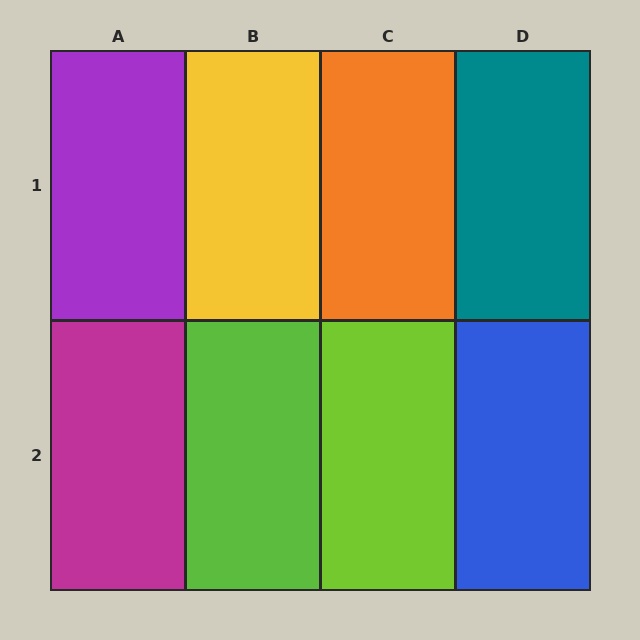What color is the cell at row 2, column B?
Lime.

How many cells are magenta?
1 cell is magenta.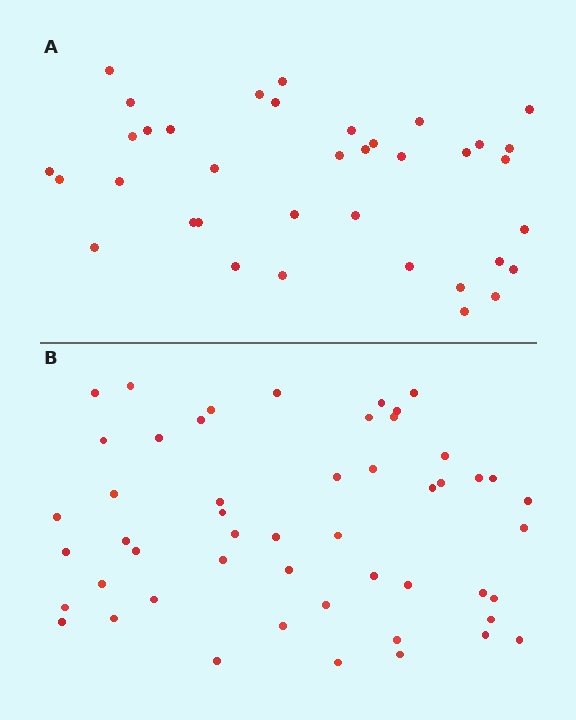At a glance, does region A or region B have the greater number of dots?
Region B (the bottom region) has more dots.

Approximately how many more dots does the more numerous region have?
Region B has approximately 15 more dots than region A.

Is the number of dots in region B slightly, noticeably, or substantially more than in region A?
Region B has noticeably more, but not dramatically so. The ratio is roughly 1.4 to 1.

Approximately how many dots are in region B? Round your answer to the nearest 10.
About 50 dots. (The exact count is 51, which rounds to 50.)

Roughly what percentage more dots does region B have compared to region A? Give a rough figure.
About 40% more.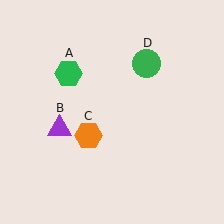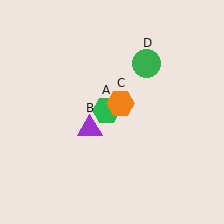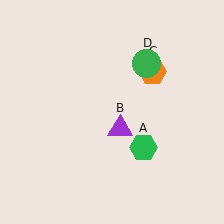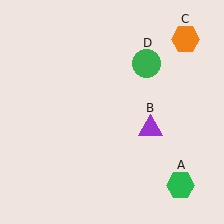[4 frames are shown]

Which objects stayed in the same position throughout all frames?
Green circle (object D) remained stationary.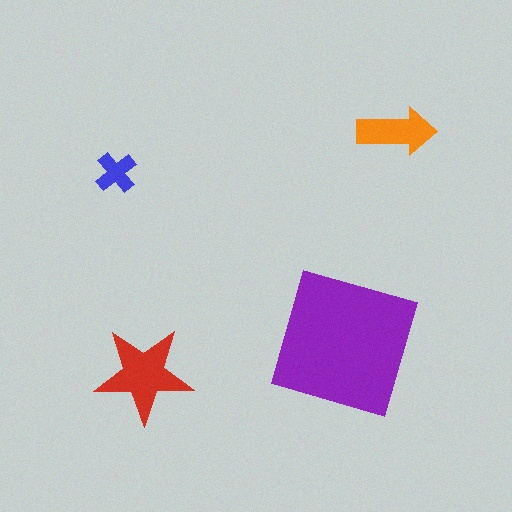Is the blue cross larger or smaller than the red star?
Smaller.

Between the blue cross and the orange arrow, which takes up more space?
The orange arrow.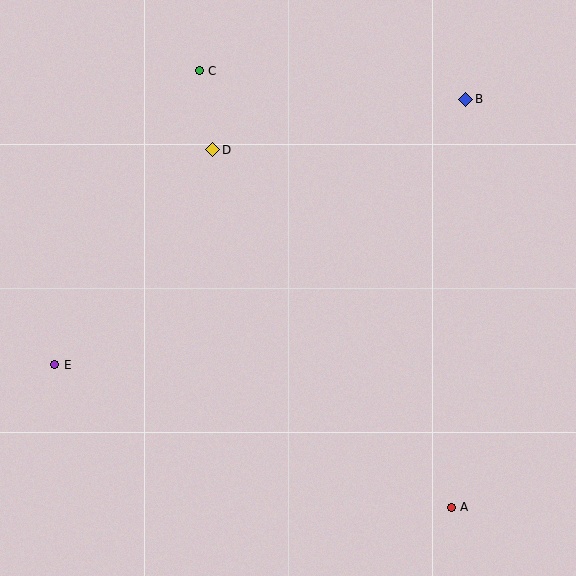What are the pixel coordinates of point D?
Point D is at (213, 150).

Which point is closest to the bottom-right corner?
Point A is closest to the bottom-right corner.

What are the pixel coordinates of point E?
Point E is at (55, 365).